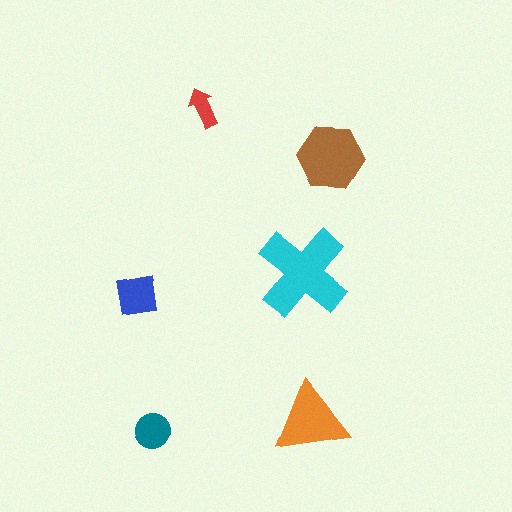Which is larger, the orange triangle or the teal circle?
The orange triangle.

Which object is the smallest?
The red arrow.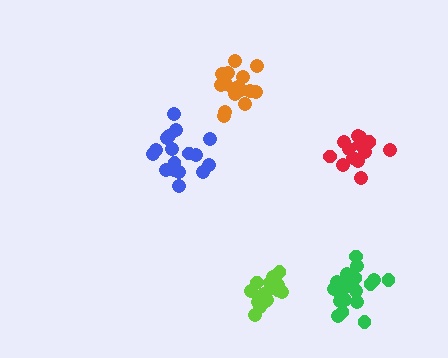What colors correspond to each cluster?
The clusters are colored: lime, red, blue, green, orange.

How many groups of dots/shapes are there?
There are 5 groups.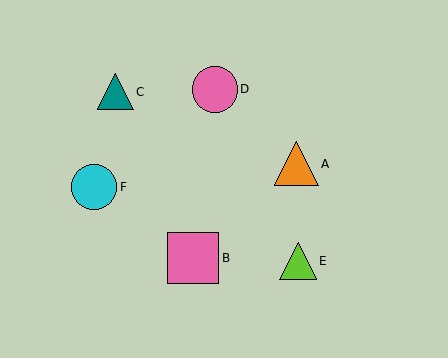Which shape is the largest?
The pink square (labeled B) is the largest.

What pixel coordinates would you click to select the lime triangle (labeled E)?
Click at (298, 261) to select the lime triangle E.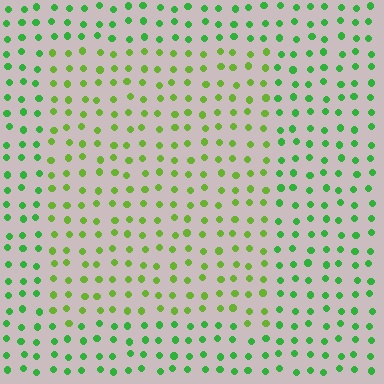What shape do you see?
I see a rectangle.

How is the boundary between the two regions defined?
The boundary is defined purely by a slight shift in hue (about 31 degrees). Spacing, size, and orientation are identical on both sides.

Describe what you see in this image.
The image is filled with small green elements in a uniform arrangement. A rectangle-shaped region is visible where the elements are tinted to a slightly different hue, forming a subtle color boundary.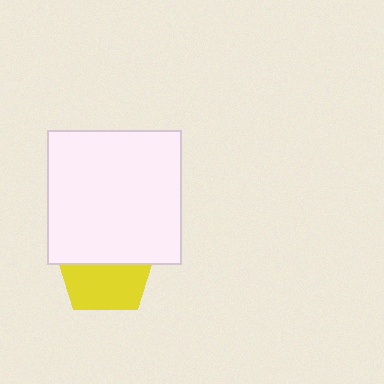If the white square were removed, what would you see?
You would see the complete yellow pentagon.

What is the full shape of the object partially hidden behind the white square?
The partially hidden object is a yellow pentagon.